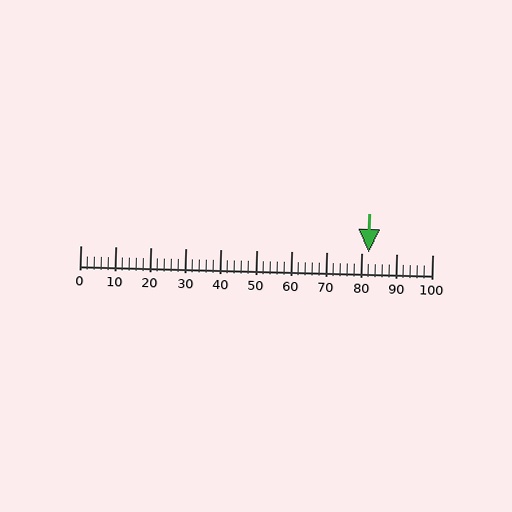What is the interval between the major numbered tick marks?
The major tick marks are spaced 10 units apart.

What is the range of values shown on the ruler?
The ruler shows values from 0 to 100.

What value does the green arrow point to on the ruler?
The green arrow points to approximately 82.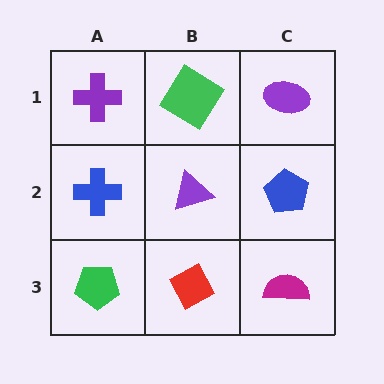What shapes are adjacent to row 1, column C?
A blue pentagon (row 2, column C), a green diamond (row 1, column B).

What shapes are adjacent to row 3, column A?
A blue cross (row 2, column A), a red diamond (row 3, column B).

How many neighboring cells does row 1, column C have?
2.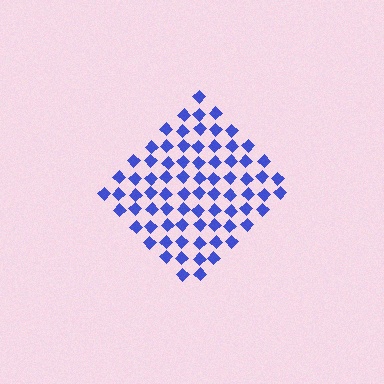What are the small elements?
The small elements are diamonds.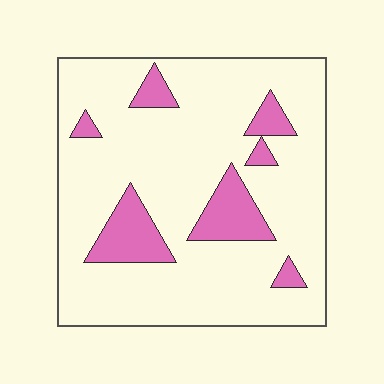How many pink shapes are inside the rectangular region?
7.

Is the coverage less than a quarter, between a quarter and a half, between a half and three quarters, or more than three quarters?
Less than a quarter.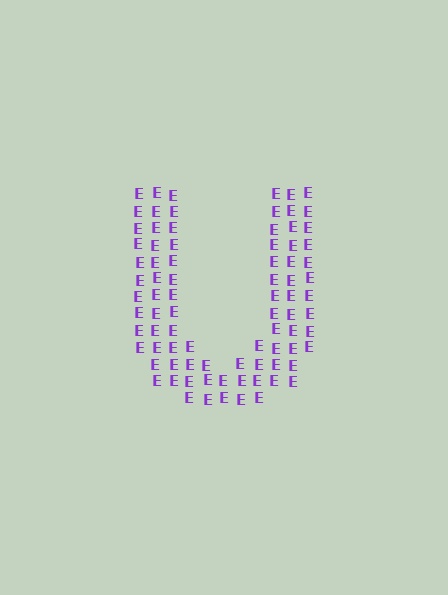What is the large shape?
The large shape is the letter U.